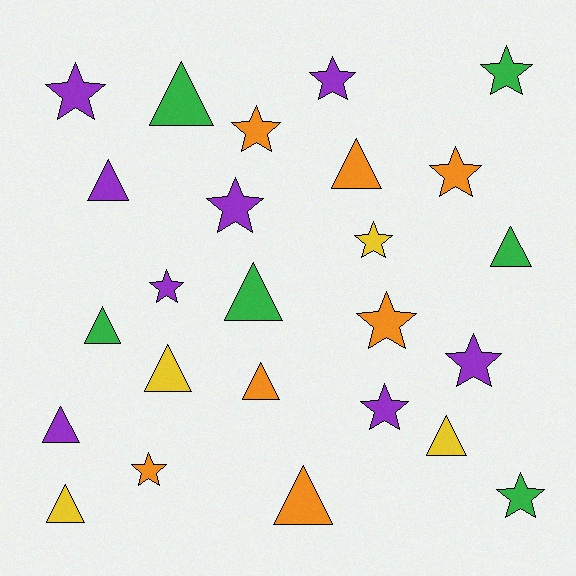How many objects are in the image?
There are 25 objects.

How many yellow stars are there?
There is 1 yellow star.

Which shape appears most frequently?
Star, with 13 objects.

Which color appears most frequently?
Purple, with 8 objects.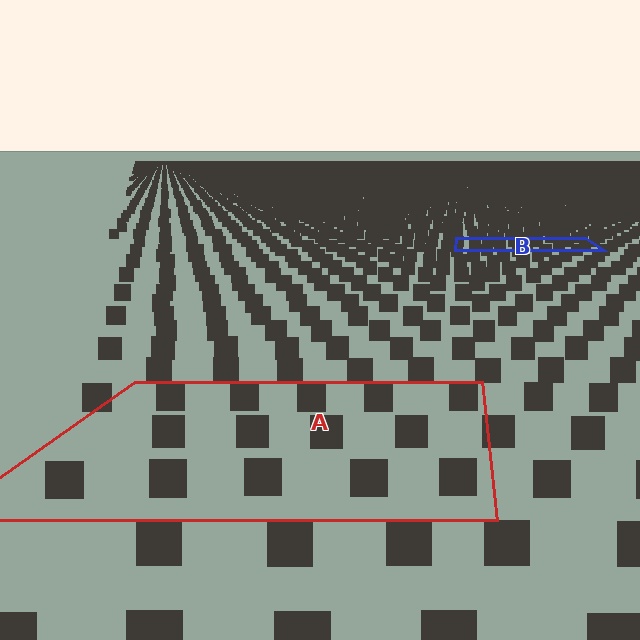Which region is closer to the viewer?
Region A is closer. The texture elements there are larger and more spread out.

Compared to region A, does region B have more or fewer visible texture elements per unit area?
Region B has more texture elements per unit area — they are packed more densely because it is farther away.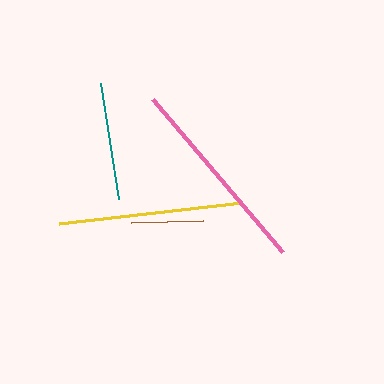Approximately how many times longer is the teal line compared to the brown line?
The teal line is approximately 1.6 times the length of the brown line.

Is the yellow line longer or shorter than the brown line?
The yellow line is longer than the brown line.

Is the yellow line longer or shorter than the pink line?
The pink line is longer than the yellow line.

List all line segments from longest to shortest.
From longest to shortest: pink, yellow, teal, brown.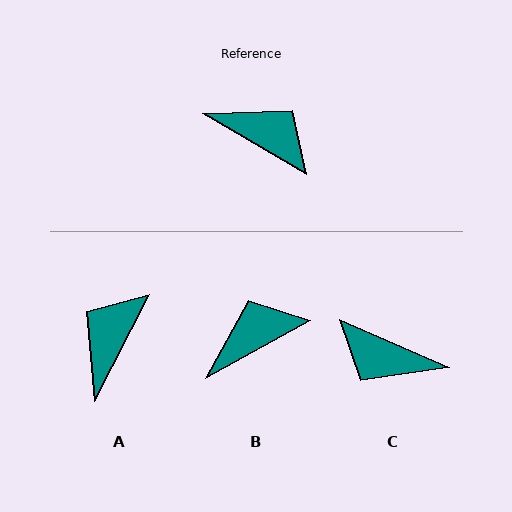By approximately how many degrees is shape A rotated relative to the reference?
Approximately 93 degrees counter-clockwise.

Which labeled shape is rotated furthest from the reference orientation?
C, about 173 degrees away.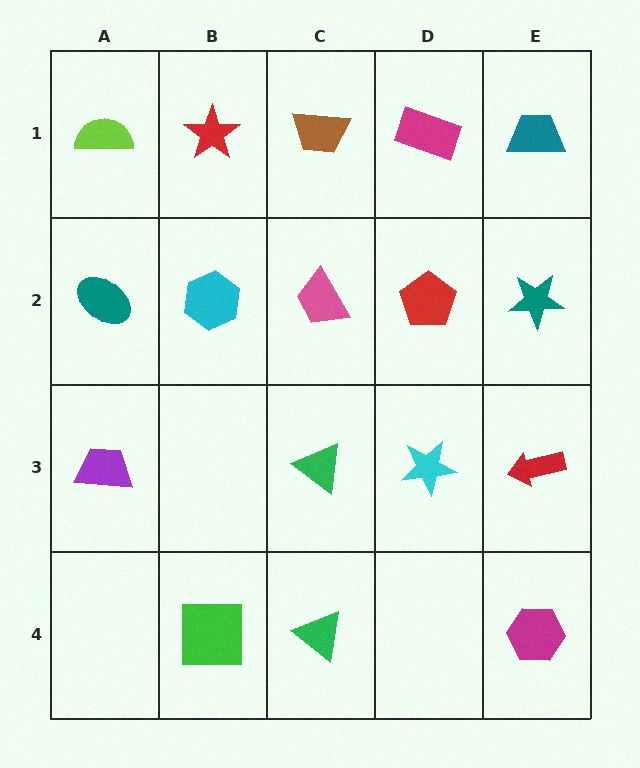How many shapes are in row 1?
5 shapes.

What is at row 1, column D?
A magenta rectangle.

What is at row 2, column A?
A teal ellipse.